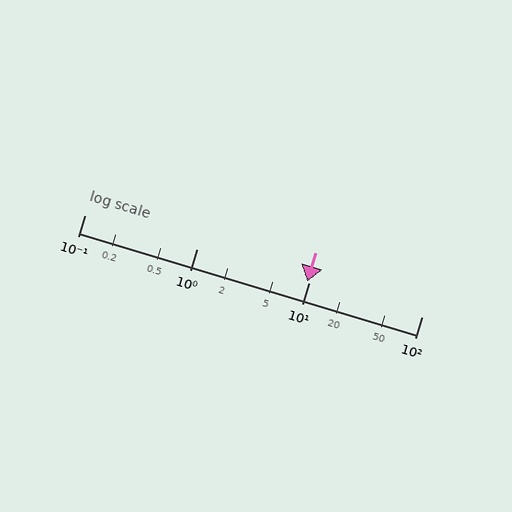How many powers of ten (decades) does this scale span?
The scale spans 3 decades, from 0.1 to 100.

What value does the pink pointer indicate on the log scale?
The pointer indicates approximately 9.5.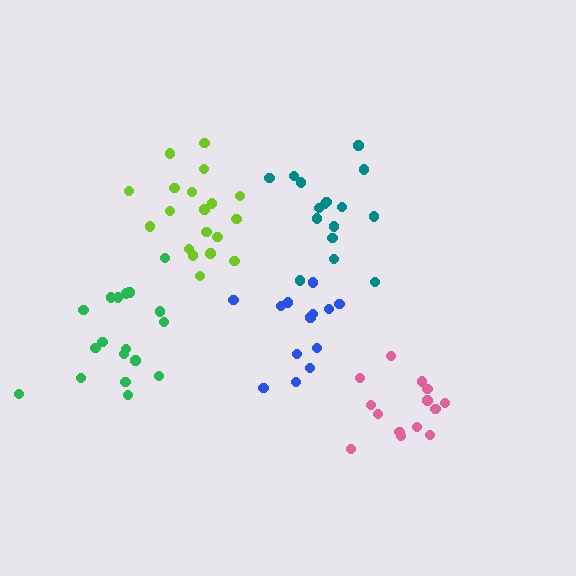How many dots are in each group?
Group 1: 13 dots, Group 2: 18 dots, Group 3: 16 dots, Group 4: 14 dots, Group 5: 19 dots (80 total).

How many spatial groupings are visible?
There are 5 spatial groupings.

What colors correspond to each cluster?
The clusters are colored: blue, green, teal, pink, lime.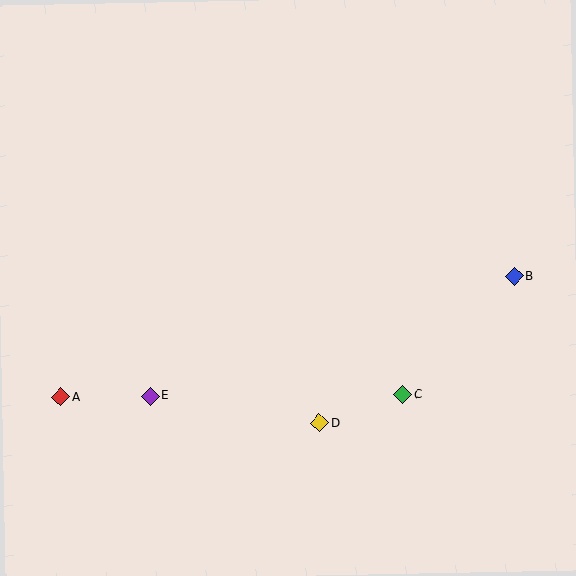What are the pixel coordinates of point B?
Point B is at (514, 276).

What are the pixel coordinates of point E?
Point E is at (150, 396).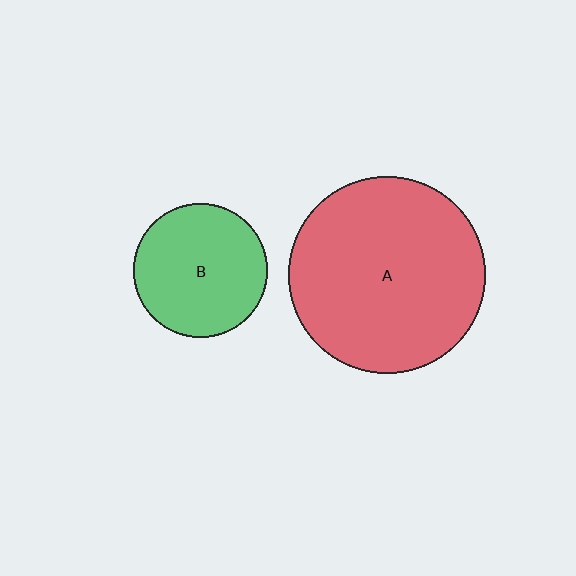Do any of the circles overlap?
No, none of the circles overlap.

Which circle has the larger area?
Circle A (red).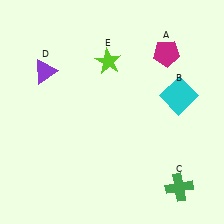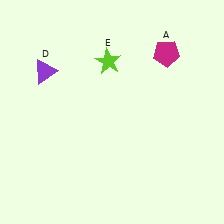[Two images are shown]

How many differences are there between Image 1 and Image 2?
There are 2 differences between the two images.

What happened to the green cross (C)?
The green cross (C) was removed in Image 2. It was in the bottom-right area of Image 1.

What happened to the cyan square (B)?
The cyan square (B) was removed in Image 2. It was in the top-right area of Image 1.